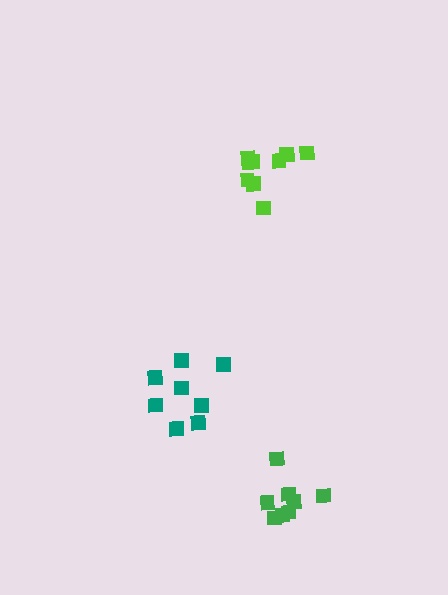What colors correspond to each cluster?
The clusters are colored: lime, teal, green.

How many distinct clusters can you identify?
There are 3 distinct clusters.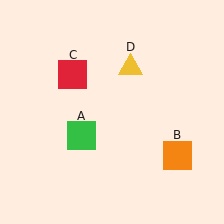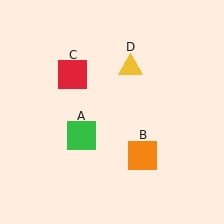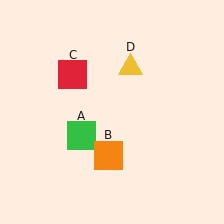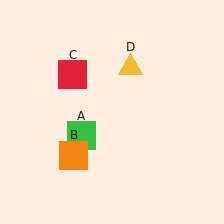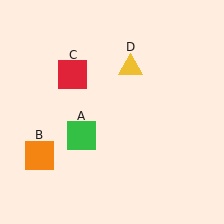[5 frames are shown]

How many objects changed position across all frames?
1 object changed position: orange square (object B).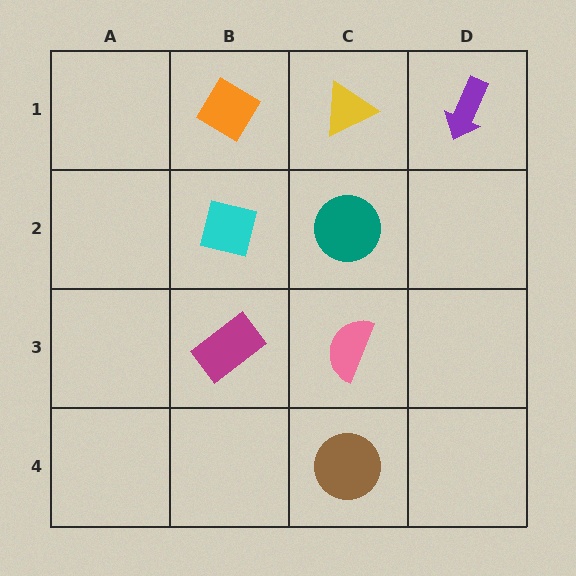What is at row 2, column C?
A teal circle.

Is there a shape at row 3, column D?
No, that cell is empty.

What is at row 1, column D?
A purple arrow.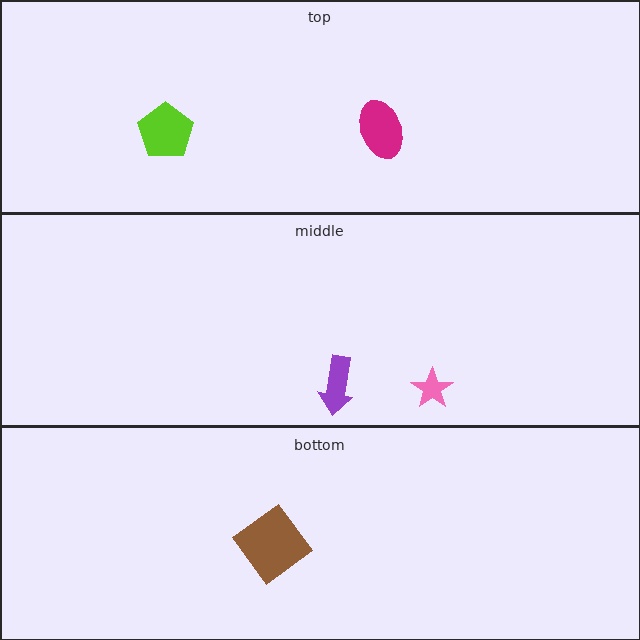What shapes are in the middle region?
The pink star, the purple arrow.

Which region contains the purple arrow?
The middle region.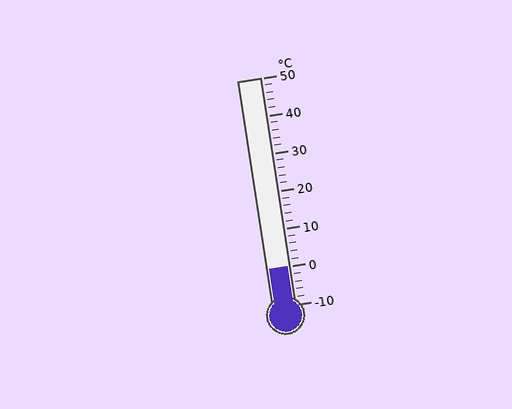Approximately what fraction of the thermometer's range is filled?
The thermometer is filled to approximately 15% of its range.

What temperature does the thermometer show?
The thermometer shows approximately 0°C.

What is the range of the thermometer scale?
The thermometer scale ranges from -10°C to 50°C.